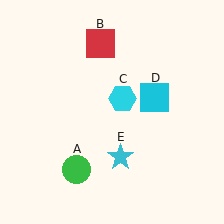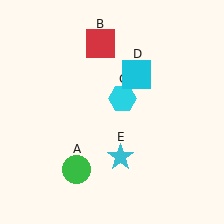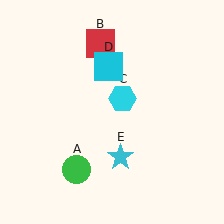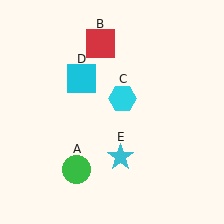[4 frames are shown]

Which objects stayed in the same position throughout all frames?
Green circle (object A) and red square (object B) and cyan hexagon (object C) and cyan star (object E) remained stationary.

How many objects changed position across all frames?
1 object changed position: cyan square (object D).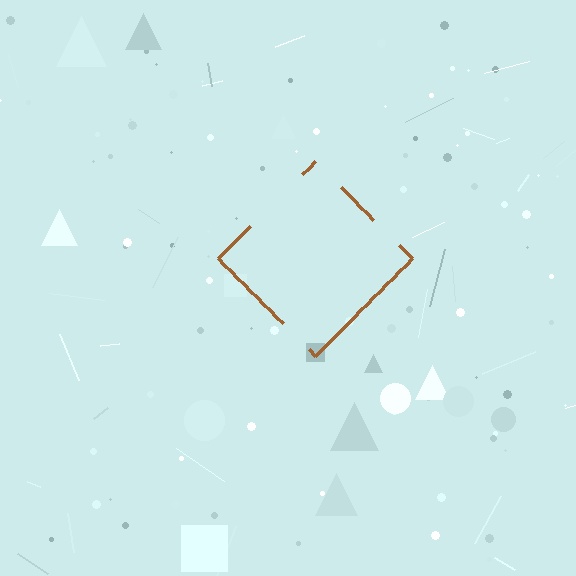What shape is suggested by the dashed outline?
The dashed outline suggests a diamond.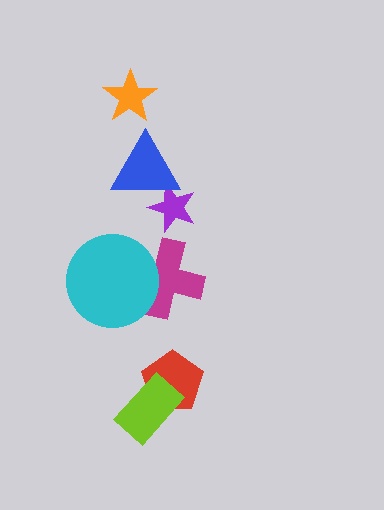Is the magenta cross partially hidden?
Yes, it is partially covered by another shape.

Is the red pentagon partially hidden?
Yes, it is partially covered by another shape.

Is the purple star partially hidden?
Yes, it is partially covered by another shape.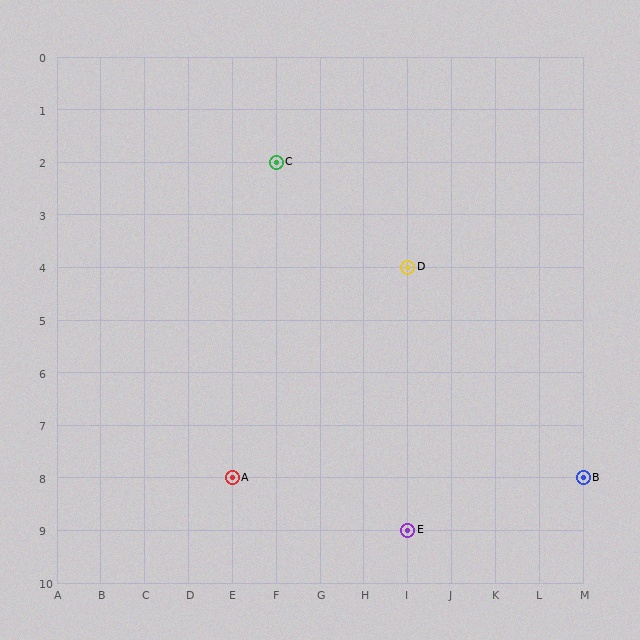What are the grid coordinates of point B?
Point B is at grid coordinates (M, 8).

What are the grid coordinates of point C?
Point C is at grid coordinates (F, 2).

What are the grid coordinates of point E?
Point E is at grid coordinates (I, 9).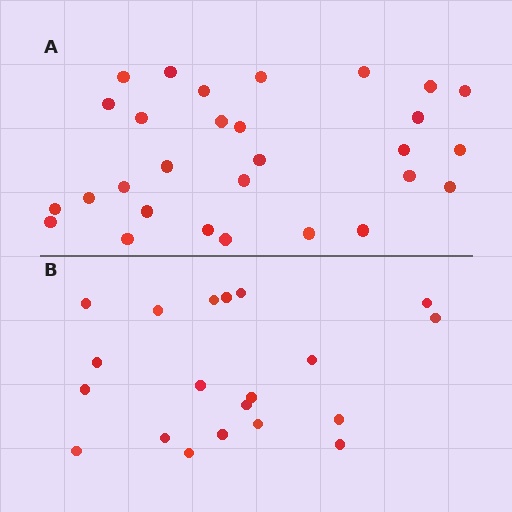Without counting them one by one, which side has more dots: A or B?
Region A (the top region) has more dots.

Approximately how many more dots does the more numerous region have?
Region A has roughly 8 or so more dots than region B.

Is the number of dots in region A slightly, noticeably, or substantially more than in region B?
Region A has substantially more. The ratio is roughly 1.4 to 1.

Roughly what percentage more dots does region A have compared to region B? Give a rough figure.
About 45% more.